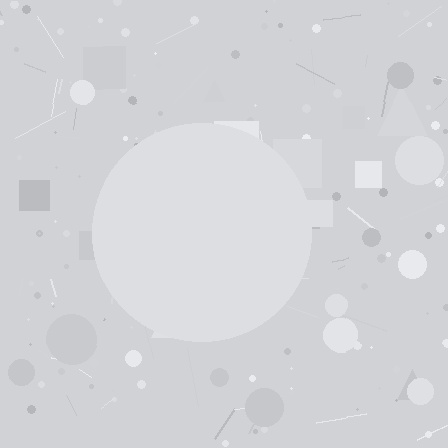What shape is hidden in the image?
A circle is hidden in the image.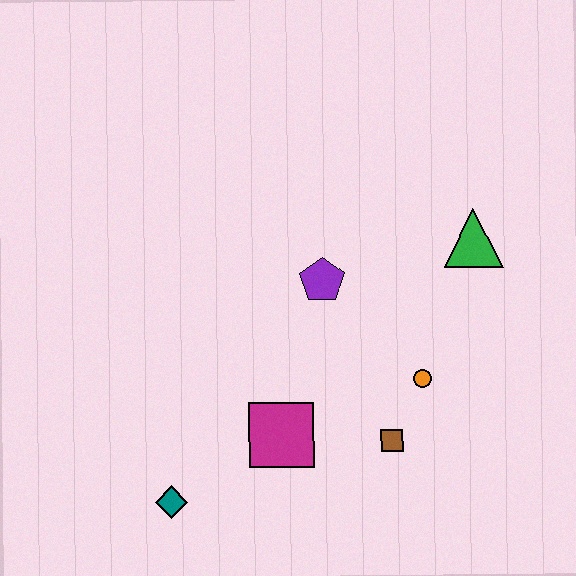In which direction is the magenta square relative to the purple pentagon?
The magenta square is below the purple pentagon.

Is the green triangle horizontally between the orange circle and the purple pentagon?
No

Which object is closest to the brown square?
The orange circle is closest to the brown square.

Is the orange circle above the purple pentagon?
No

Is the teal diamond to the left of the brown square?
Yes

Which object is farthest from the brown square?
The teal diamond is farthest from the brown square.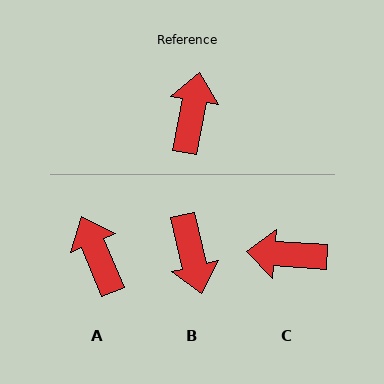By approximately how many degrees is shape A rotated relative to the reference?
Approximately 32 degrees counter-clockwise.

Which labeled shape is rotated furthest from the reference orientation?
B, about 157 degrees away.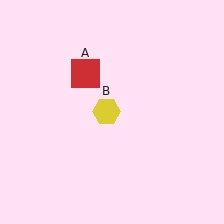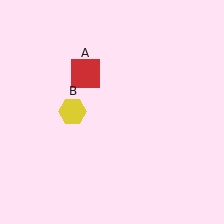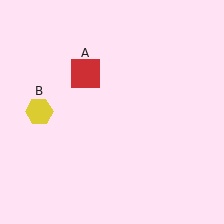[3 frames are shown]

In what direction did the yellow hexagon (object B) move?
The yellow hexagon (object B) moved left.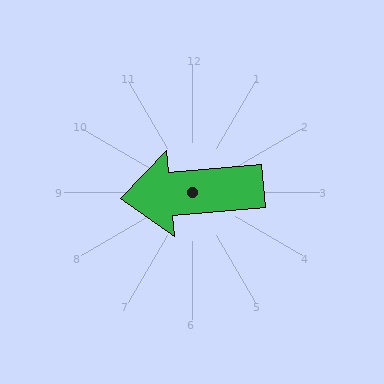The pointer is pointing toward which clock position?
Roughly 9 o'clock.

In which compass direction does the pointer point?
West.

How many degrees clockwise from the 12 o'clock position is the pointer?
Approximately 265 degrees.